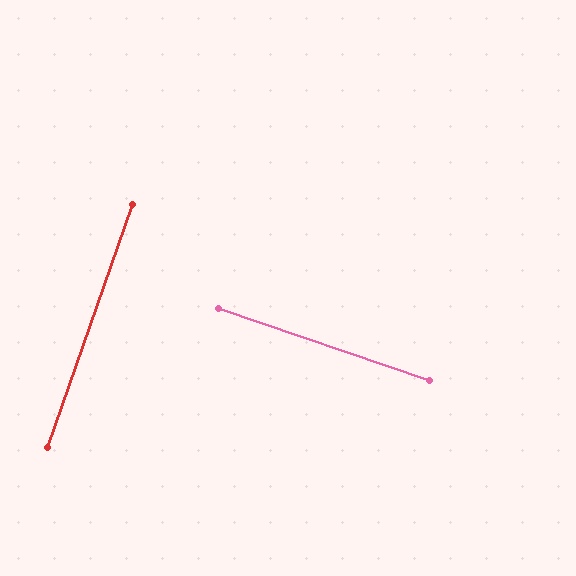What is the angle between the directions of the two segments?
Approximately 90 degrees.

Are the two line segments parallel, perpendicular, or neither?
Perpendicular — they meet at approximately 90°.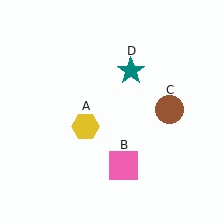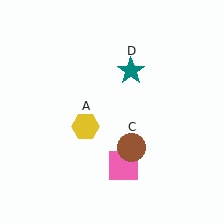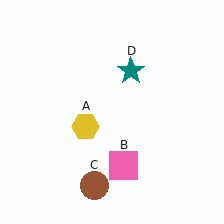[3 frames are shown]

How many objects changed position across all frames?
1 object changed position: brown circle (object C).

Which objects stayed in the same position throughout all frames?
Yellow hexagon (object A) and pink square (object B) and teal star (object D) remained stationary.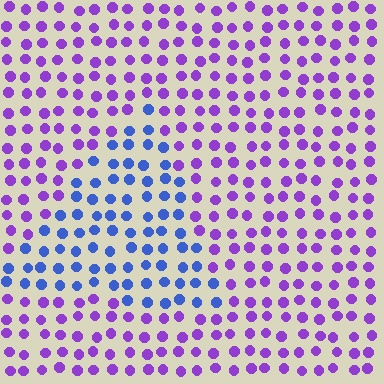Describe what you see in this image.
The image is filled with small purple elements in a uniform arrangement. A triangle-shaped region is visible where the elements are tinted to a slightly different hue, forming a subtle color boundary.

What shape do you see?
I see a triangle.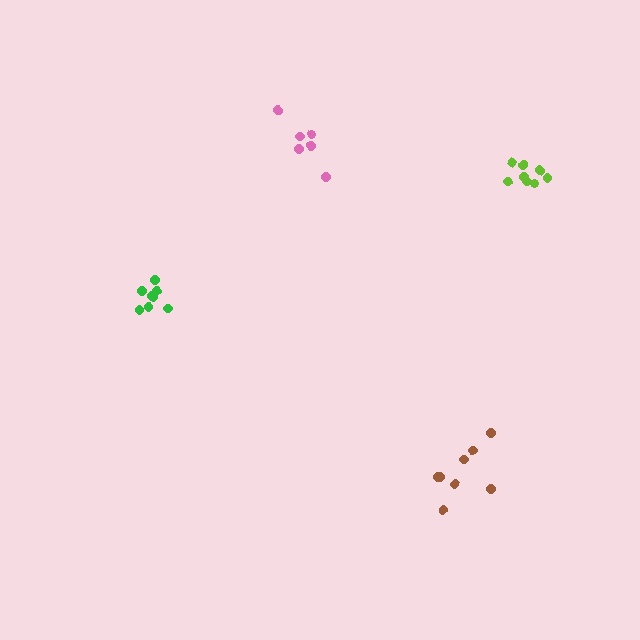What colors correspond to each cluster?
The clusters are colored: lime, pink, green, brown.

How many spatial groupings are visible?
There are 4 spatial groupings.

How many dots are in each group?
Group 1: 8 dots, Group 2: 7 dots, Group 3: 8 dots, Group 4: 8 dots (31 total).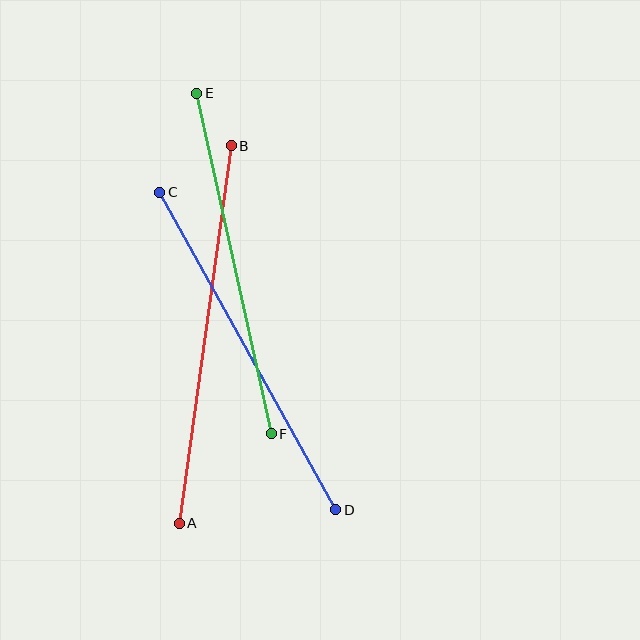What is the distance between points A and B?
The distance is approximately 381 pixels.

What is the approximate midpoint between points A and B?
The midpoint is at approximately (205, 335) pixels.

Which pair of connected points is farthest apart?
Points A and B are farthest apart.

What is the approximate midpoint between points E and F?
The midpoint is at approximately (234, 263) pixels.